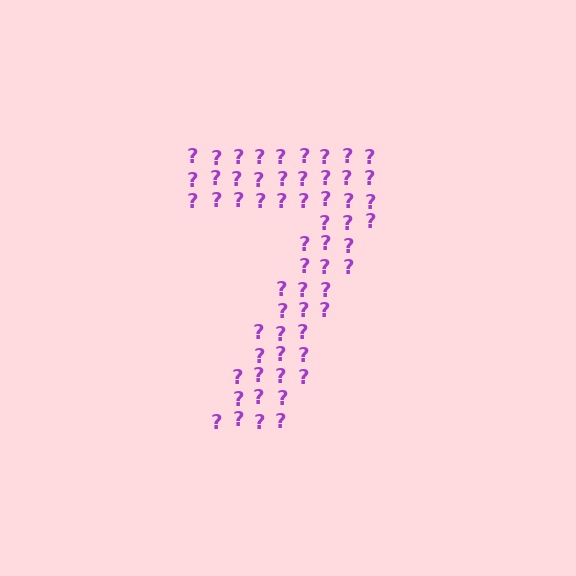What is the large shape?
The large shape is the digit 7.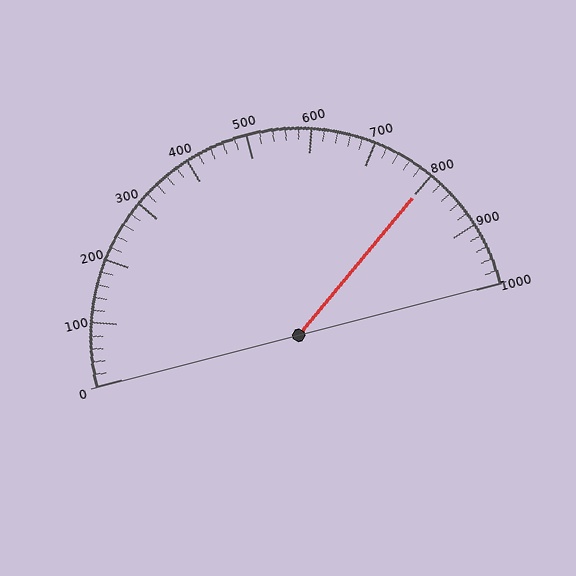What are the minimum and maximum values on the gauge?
The gauge ranges from 0 to 1000.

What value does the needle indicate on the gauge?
The needle indicates approximately 800.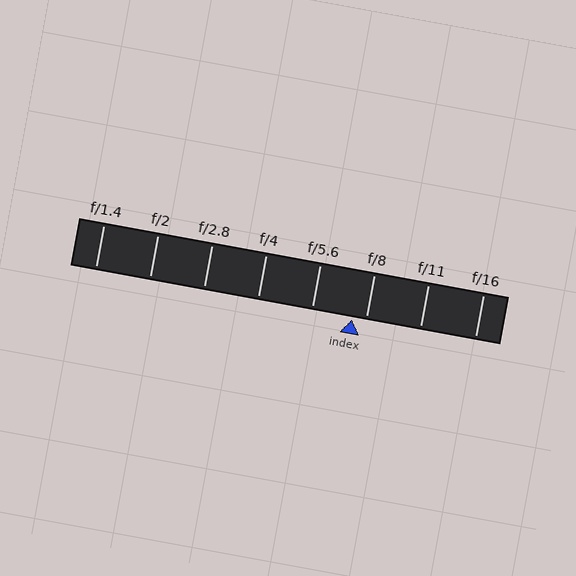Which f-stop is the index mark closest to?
The index mark is closest to f/8.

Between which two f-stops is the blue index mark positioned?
The index mark is between f/5.6 and f/8.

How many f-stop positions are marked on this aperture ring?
There are 8 f-stop positions marked.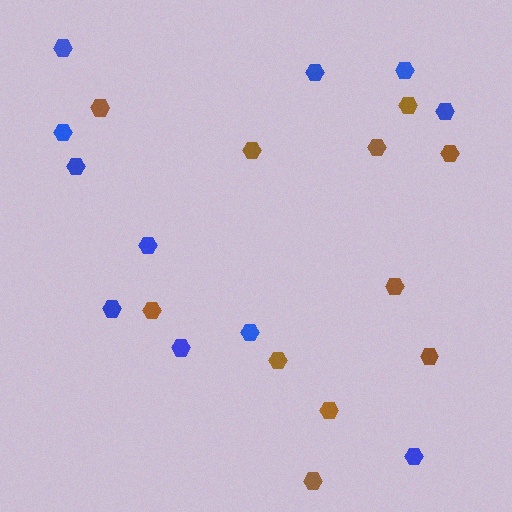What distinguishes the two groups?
There are 2 groups: one group of blue hexagons (11) and one group of brown hexagons (11).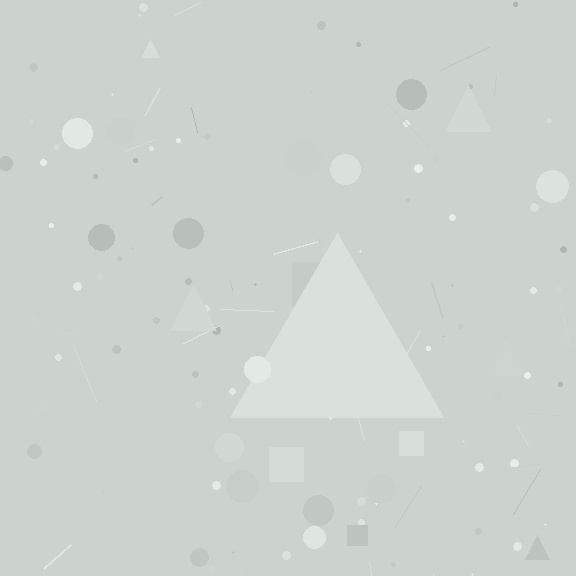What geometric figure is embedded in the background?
A triangle is embedded in the background.